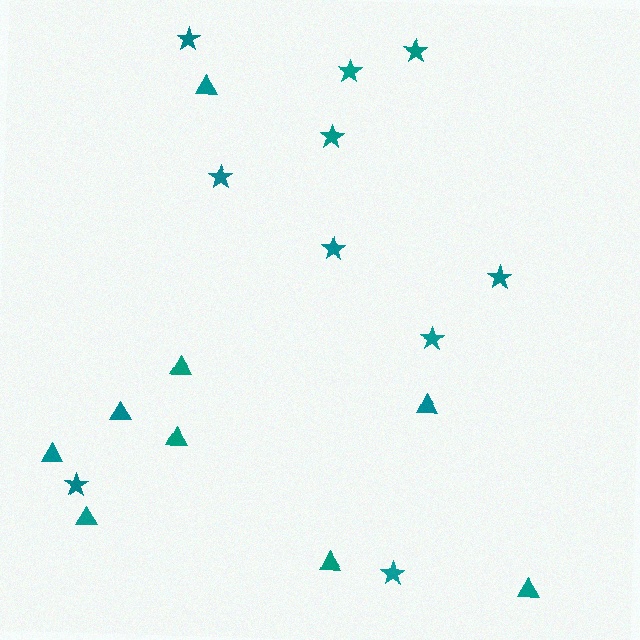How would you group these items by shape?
There are 2 groups: one group of triangles (9) and one group of stars (10).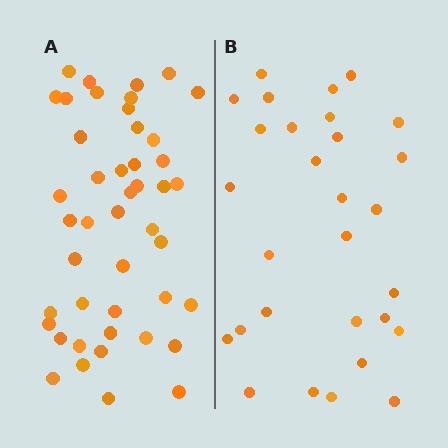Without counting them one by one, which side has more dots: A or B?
Region A (the left region) has more dots.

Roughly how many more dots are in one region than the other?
Region A has approximately 15 more dots than region B.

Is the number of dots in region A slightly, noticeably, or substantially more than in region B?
Region A has substantially more. The ratio is roughly 1.6 to 1.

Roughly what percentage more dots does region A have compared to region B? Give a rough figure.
About 55% more.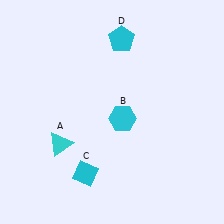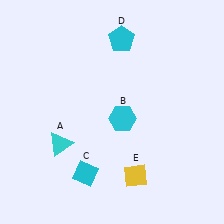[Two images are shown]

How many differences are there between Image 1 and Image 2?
There is 1 difference between the two images.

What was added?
A yellow diamond (E) was added in Image 2.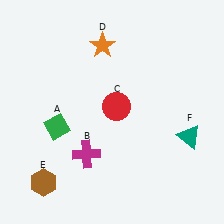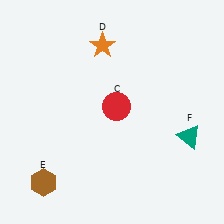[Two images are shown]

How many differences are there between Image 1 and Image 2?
There are 2 differences between the two images.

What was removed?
The green diamond (A), the magenta cross (B) were removed in Image 2.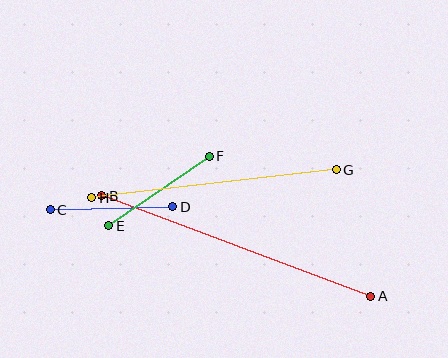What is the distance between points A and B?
The distance is approximately 287 pixels.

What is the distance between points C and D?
The distance is approximately 123 pixels.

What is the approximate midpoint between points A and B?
The midpoint is at approximately (236, 246) pixels.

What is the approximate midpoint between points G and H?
The midpoint is at approximately (214, 184) pixels.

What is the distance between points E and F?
The distance is approximately 122 pixels.